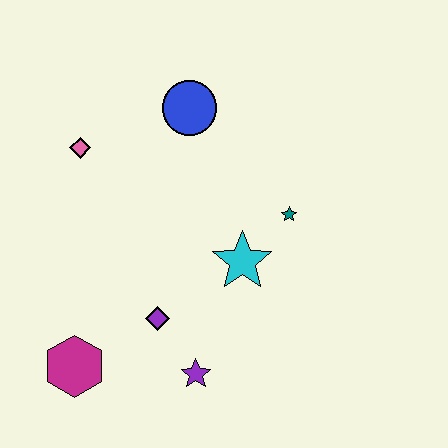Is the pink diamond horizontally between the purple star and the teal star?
No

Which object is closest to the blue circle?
The pink diamond is closest to the blue circle.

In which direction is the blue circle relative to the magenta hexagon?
The blue circle is above the magenta hexagon.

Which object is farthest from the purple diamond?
The blue circle is farthest from the purple diamond.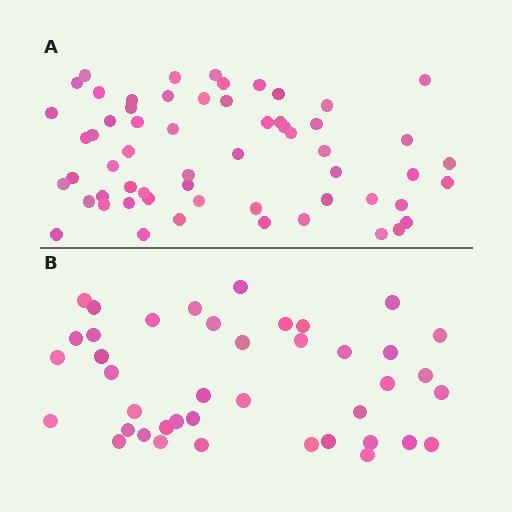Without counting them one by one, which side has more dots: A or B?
Region A (the top region) has more dots.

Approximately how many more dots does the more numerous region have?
Region A has approximately 20 more dots than region B.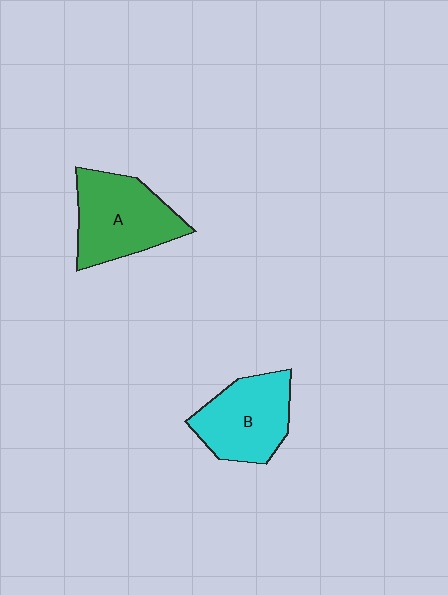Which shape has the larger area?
Shape A (green).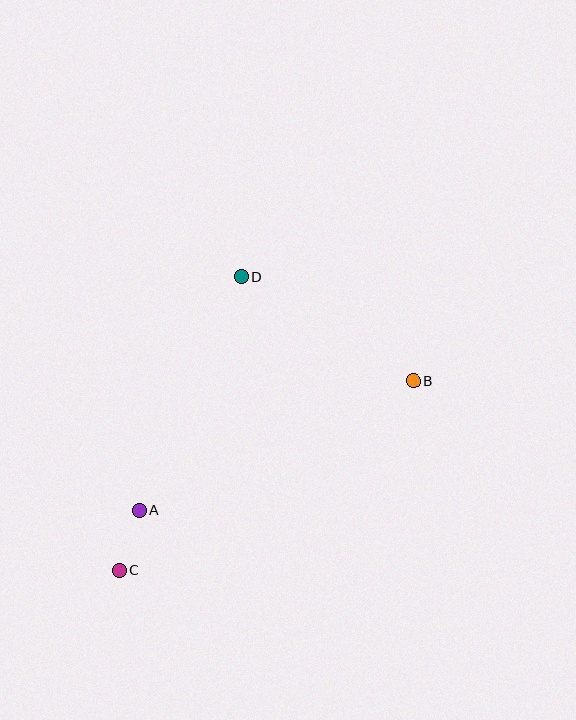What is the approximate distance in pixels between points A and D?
The distance between A and D is approximately 255 pixels.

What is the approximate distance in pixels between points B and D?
The distance between B and D is approximately 201 pixels.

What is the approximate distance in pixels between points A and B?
The distance between A and B is approximately 303 pixels.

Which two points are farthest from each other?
Points B and C are farthest from each other.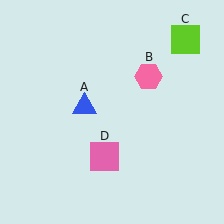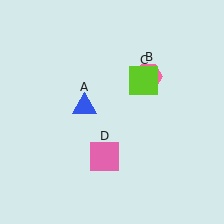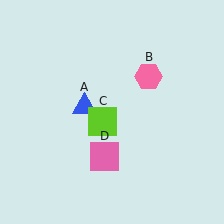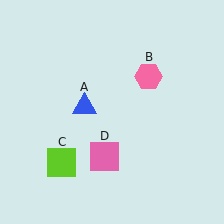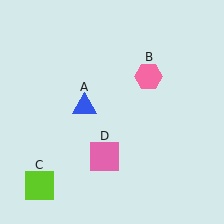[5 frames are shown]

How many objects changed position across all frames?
1 object changed position: lime square (object C).